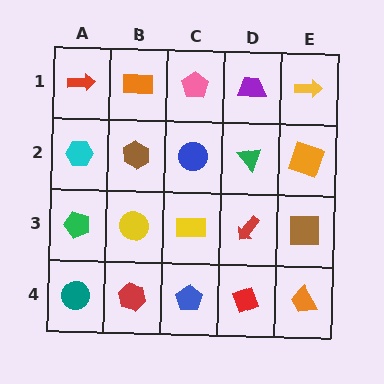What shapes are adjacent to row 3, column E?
An orange square (row 2, column E), an orange trapezoid (row 4, column E), a red arrow (row 3, column D).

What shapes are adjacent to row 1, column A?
A cyan hexagon (row 2, column A), an orange rectangle (row 1, column B).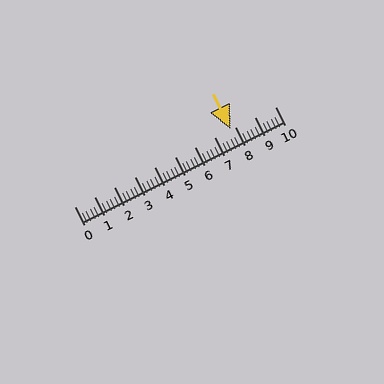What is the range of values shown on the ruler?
The ruler shows values from 0 to 10.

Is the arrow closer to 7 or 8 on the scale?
The arrow is closer to 8.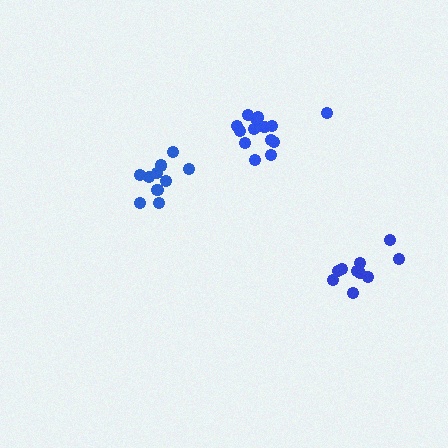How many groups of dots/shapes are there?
There are 3 groups.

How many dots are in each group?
Group 1: 10 dots, Group 2: 15 dots, Group 3: 10 dots (35 total).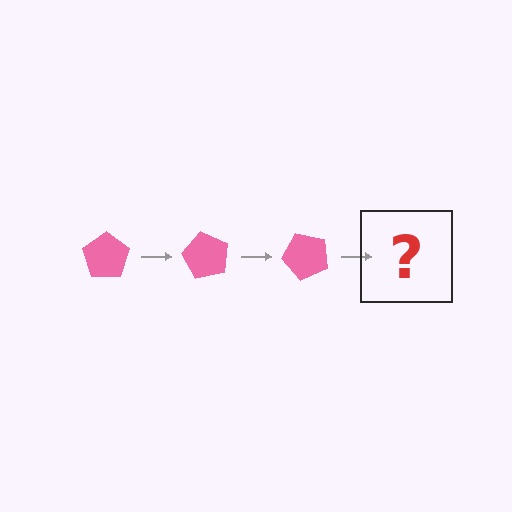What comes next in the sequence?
The next element should be a pink pentagon rotated 180 degrees.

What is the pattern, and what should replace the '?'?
The pattern is that the pentagon rotates 60 degrees each step. The '?' should be a pink pentagon rotated 180 degrees.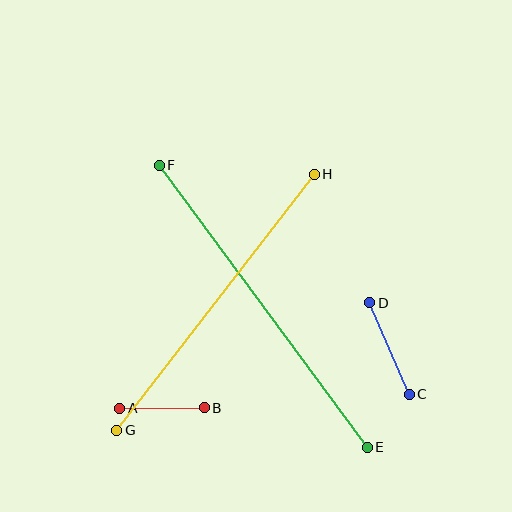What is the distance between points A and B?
The distance is approximately 84 pixels.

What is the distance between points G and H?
The distance is approximately 323 pixels.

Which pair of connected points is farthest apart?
Points E and F are farthest apart.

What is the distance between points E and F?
The distance is approximately 350 pixels.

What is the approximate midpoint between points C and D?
The midpoint is at approximately (390, 348) pixels.